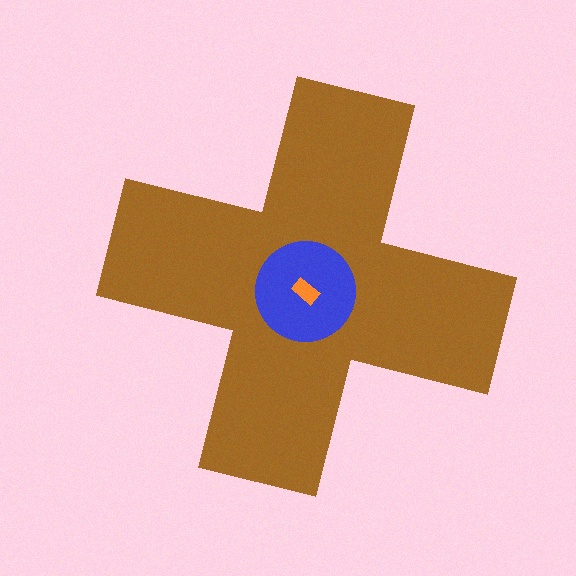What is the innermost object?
The orange rectangle.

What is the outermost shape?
The brown cross.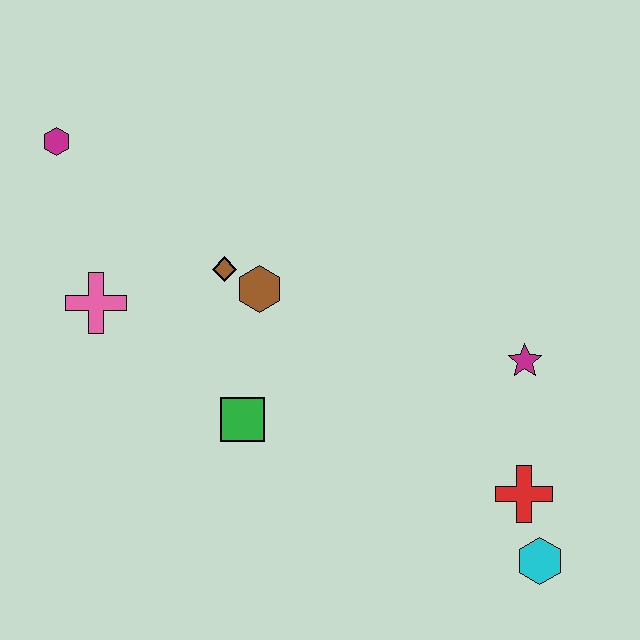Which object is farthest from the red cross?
The magenta hexagon is farthest from the red cross.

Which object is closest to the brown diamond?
The brown hexagon is closest to the brown diamond.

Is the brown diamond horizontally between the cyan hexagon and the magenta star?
No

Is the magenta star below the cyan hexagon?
No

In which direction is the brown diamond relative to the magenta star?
The brown diamond is to the left of the magenta star.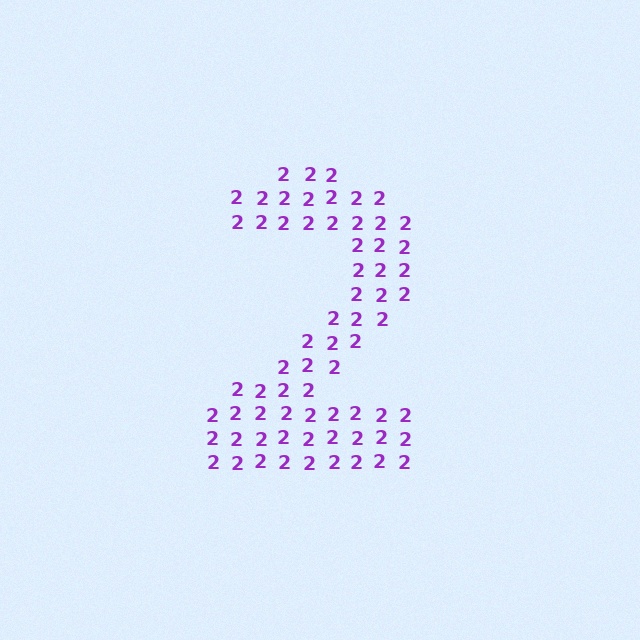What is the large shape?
The large shape is the digit 2.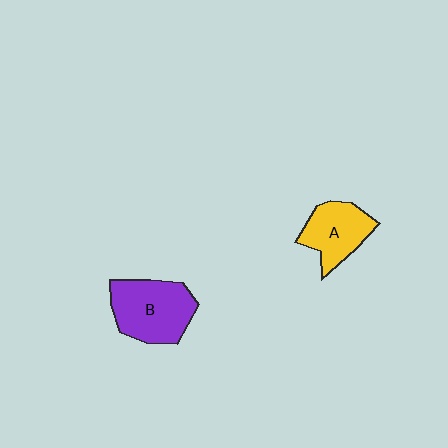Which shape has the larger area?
Shape B (purple).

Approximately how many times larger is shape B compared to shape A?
Approximately 1.3 times.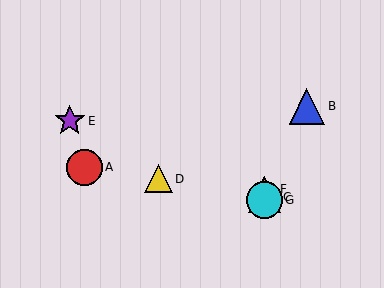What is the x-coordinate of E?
Object E is at x≈70.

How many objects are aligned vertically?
3 objects (C, F, G) are aligned vertically.